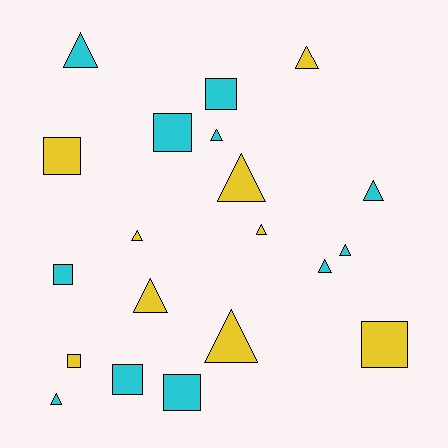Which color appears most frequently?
Cyan, with 11 objects.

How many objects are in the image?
There are 20 objects.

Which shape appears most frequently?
Triangle, with 12 objects.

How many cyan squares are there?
There are 5 cyan squares.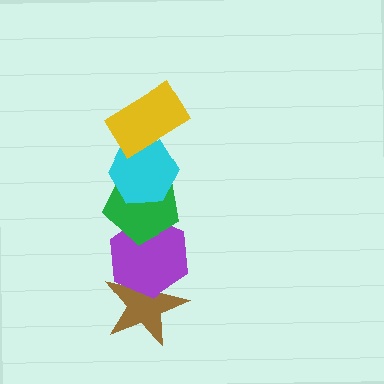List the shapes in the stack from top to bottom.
From top to bottom: the yellow rectangle, the cyan hexagon, the green pentagon, the purple hexagon, the brown star.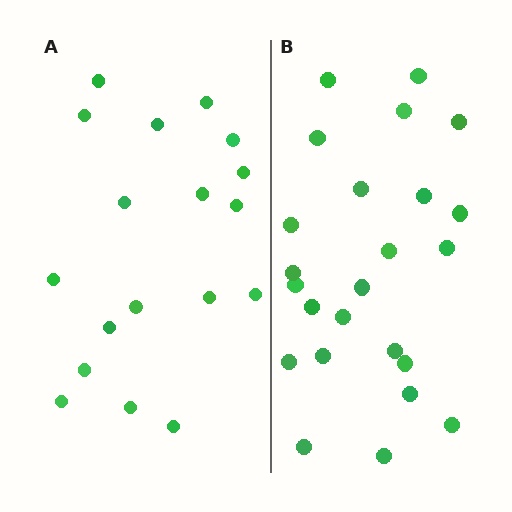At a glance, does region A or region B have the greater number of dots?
Region B (the right region) has more dots.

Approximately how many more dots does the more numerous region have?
Region B has about 6 more dots than region A.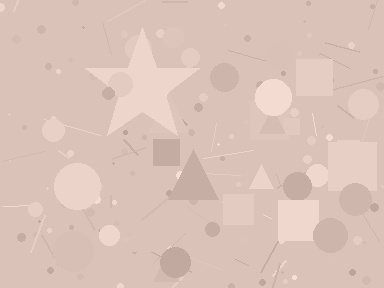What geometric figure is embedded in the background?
A star is embedded in the background.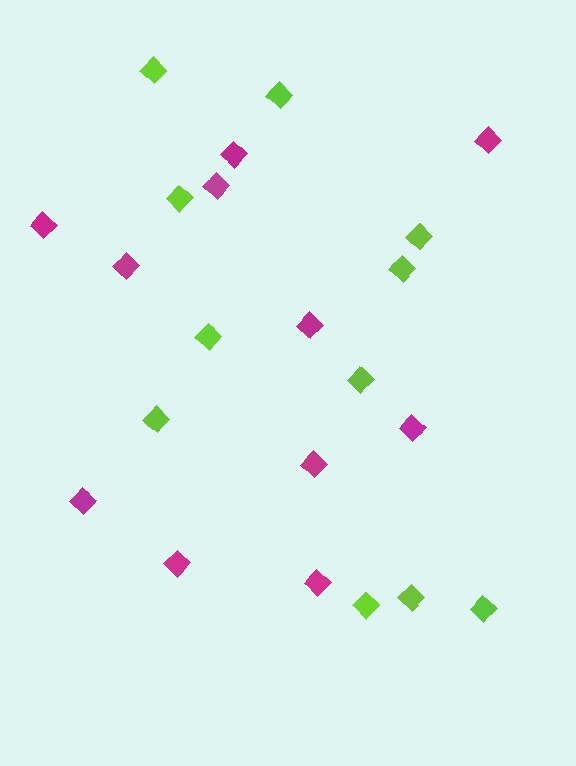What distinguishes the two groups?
There are 2 groups: one group of lime diamonds (11) and one group of magenta diamonds (11).